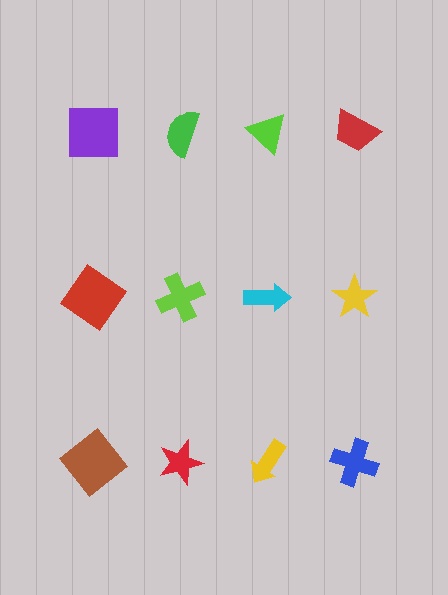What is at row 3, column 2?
A red star.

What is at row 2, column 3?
A cyan arrow.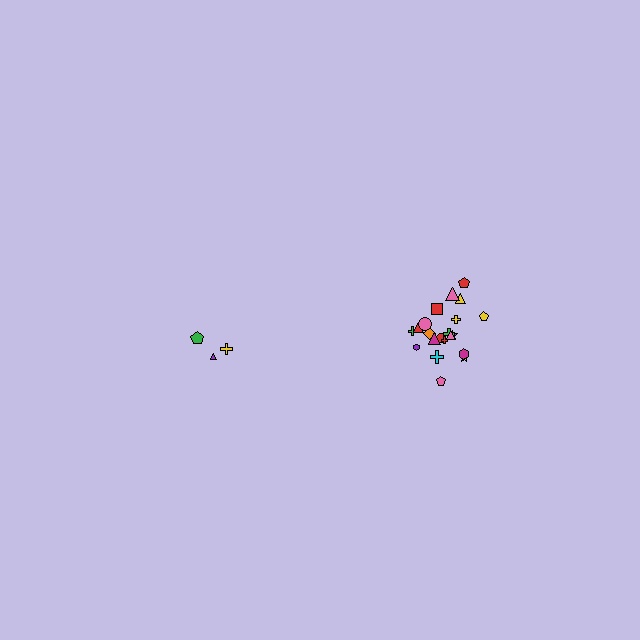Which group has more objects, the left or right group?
The right group.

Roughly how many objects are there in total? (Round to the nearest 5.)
Roughly 25 objects in total.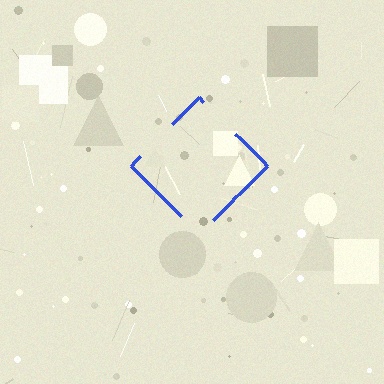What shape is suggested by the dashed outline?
The dashed outline suggests a diamond.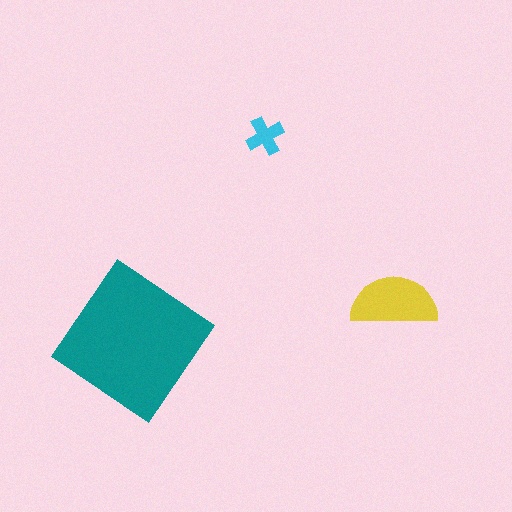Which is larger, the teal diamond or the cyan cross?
The teal diamond.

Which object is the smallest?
The cyan cross.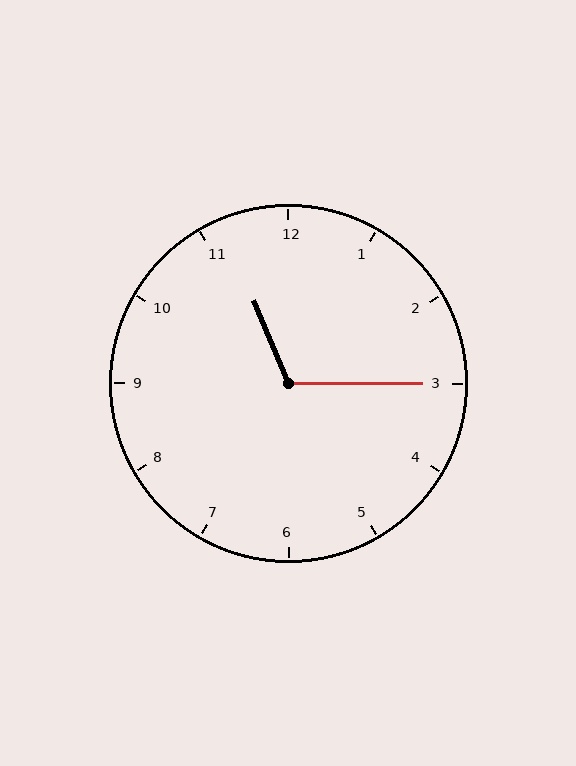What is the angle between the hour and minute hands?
Approximately 112 degrees.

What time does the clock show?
11:15.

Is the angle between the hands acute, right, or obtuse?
It is obtuse.